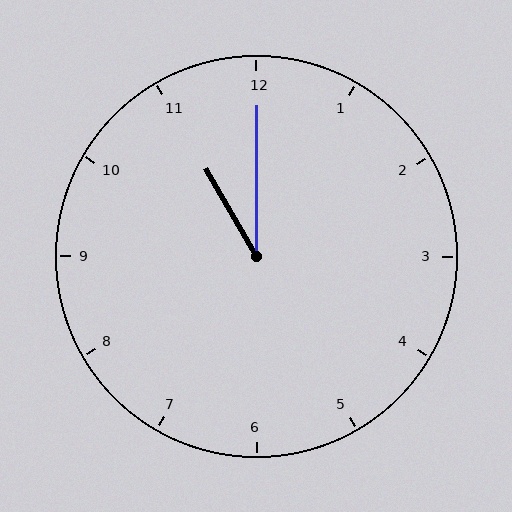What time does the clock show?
11:00.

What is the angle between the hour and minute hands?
Approximately 30 degrees.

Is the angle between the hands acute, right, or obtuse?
It is acute.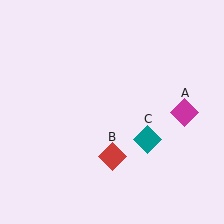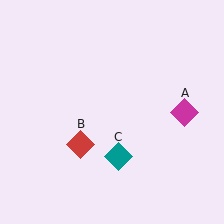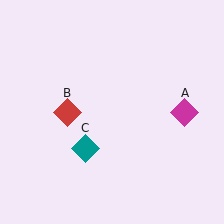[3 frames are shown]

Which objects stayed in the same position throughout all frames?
Magenta diamond (object A) remained stationary.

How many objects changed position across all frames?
2 objects changed position: red diamond (object B), teal diamond (object C).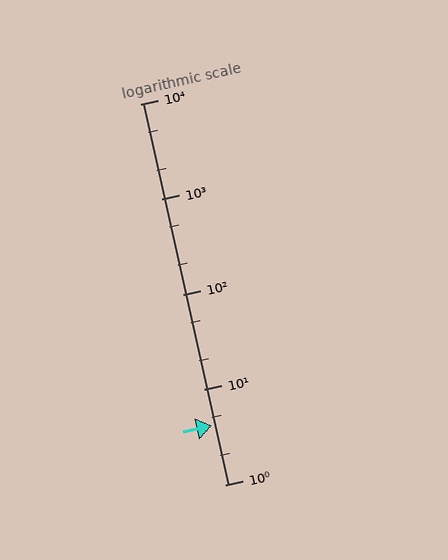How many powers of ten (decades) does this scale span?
The scale spans 4 decades, from 1 to 10000.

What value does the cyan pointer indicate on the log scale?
The pointer indicates approximately 4.2.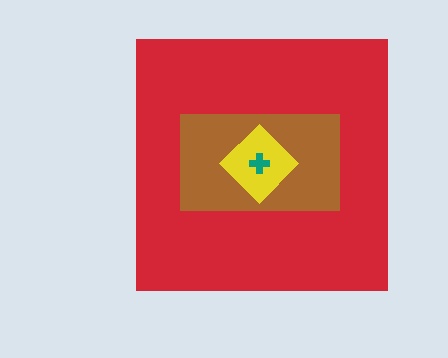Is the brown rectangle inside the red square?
Yes.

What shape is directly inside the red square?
The brown rectangle.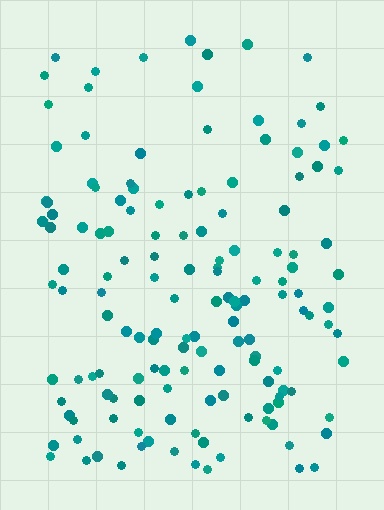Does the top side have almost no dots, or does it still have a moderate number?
Still a moderate number, just noticeably fewer than the bottom.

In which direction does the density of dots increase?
From top to bottom, with the bottom side densest.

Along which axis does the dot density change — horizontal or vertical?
Vertical.